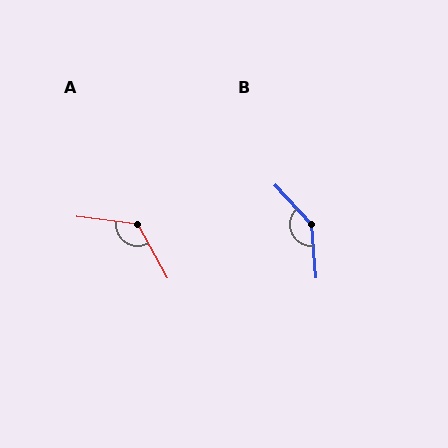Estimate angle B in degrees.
Approximately 142 degrees.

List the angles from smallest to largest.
A (126°), B (142°).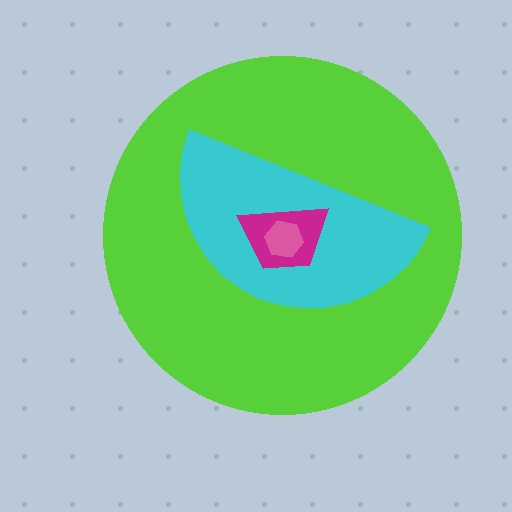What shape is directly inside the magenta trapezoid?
The pink hexagon.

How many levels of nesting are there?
4.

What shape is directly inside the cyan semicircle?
The magenta trapezoid.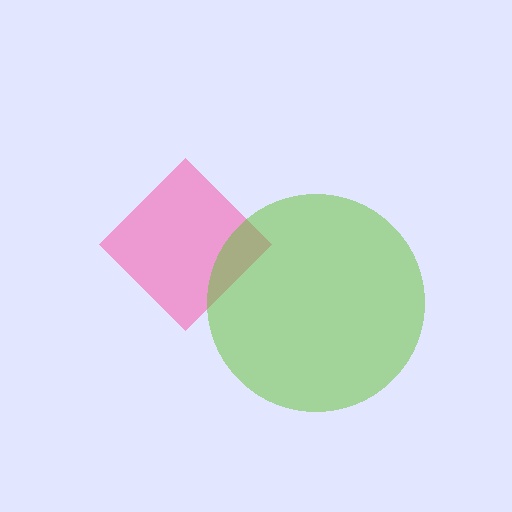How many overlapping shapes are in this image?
There are 2 overlapping shapes in the image.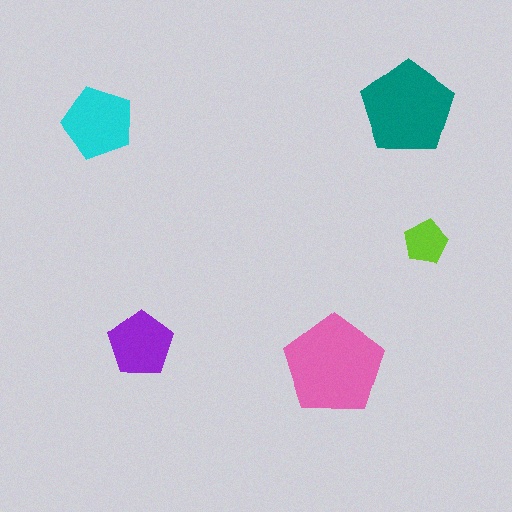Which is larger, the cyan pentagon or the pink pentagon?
The pink one.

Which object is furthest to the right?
The lime pentagon is rightmost.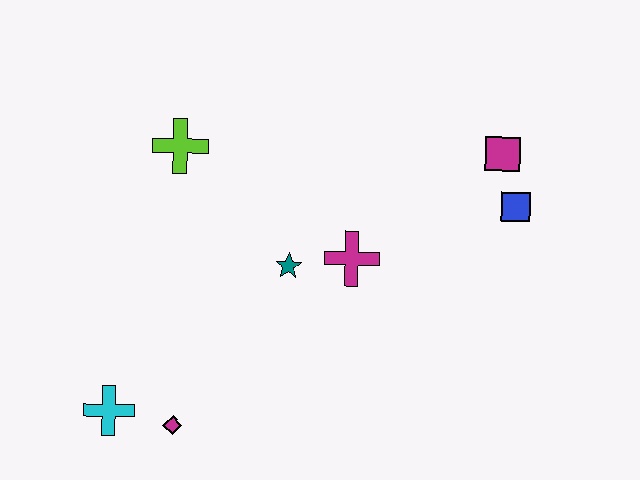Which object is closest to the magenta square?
The blue square is closest to the magenta square.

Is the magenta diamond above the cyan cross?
No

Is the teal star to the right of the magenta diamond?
Yes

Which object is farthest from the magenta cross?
The cyan cross is farthest from the magenta cross.